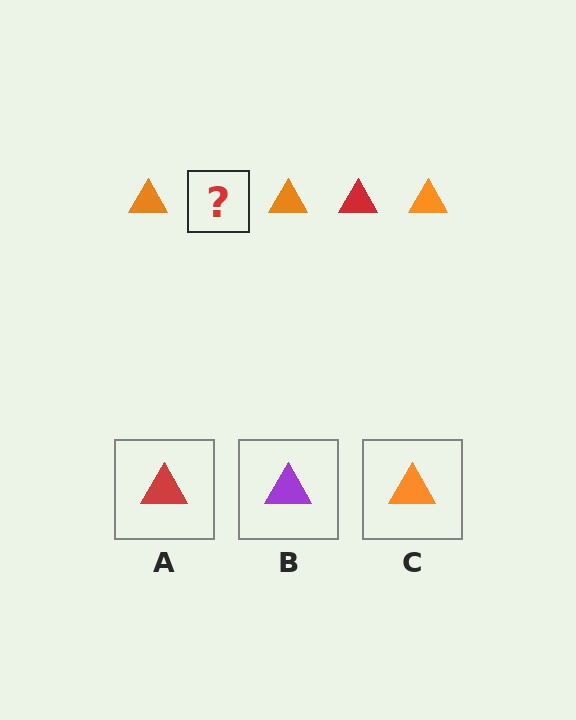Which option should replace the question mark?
Option A.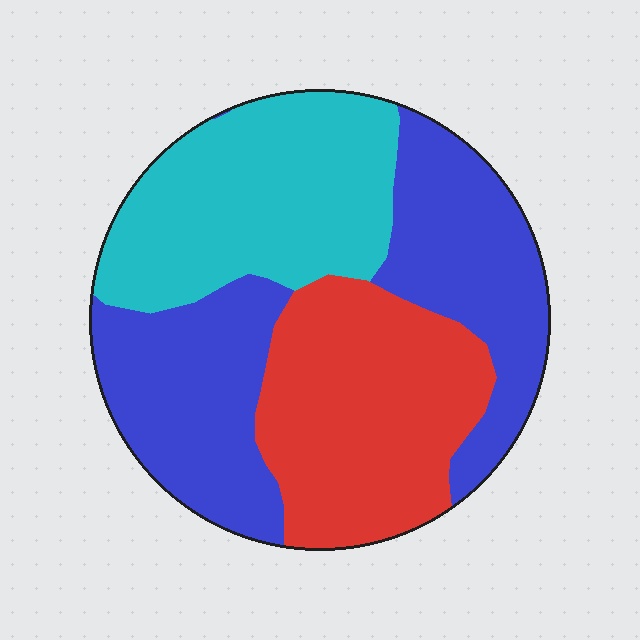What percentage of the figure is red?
Red takes up between a quarter and a half of the figure.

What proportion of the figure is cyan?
Cyan covers 30% of the figure.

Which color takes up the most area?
Blue, at roughly 40%.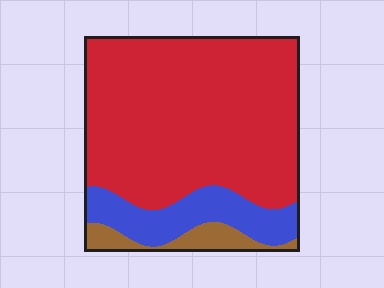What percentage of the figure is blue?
Blue covers roughly 15% of the figure.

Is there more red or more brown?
Red.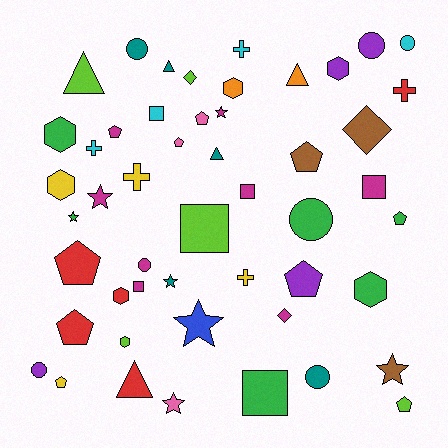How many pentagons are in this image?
There are 10 pentagons.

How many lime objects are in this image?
There are 5 lime objects.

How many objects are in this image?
There are 50 objects.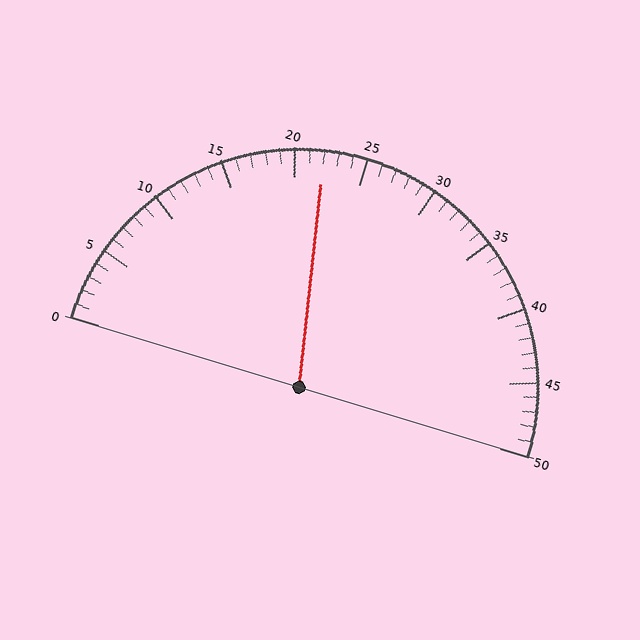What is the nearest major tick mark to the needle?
The nearest major tick mark is 20.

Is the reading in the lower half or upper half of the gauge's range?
The reading is in the lower half of the range (0 to 50).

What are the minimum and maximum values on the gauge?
The gauge ranges from 0 to 50.